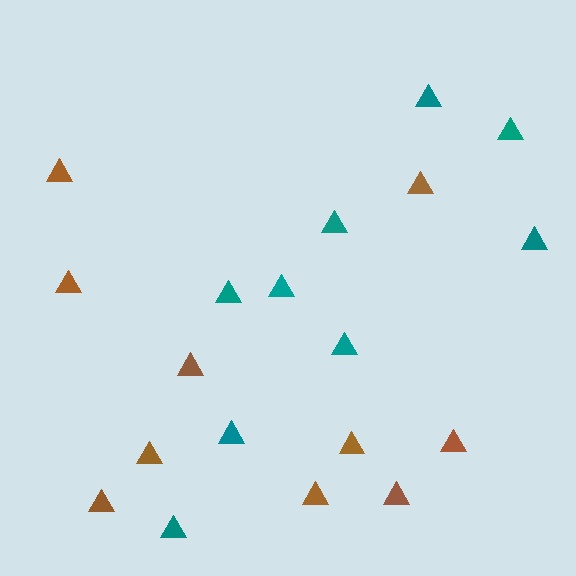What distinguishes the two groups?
There are 2 groups: one group of brown triangles (10) and one group of teal triangles (9).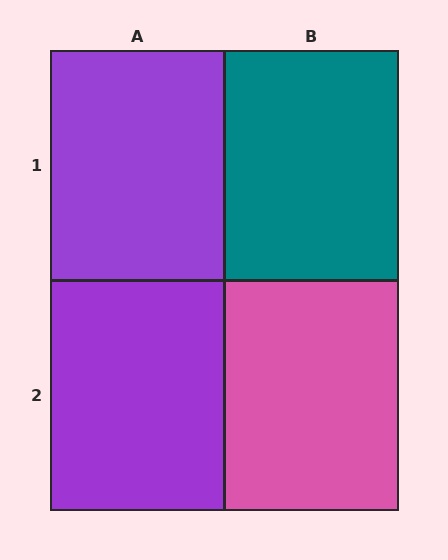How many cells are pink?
1 cell is pink.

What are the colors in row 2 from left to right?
Purple, pink.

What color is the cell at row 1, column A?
Purple.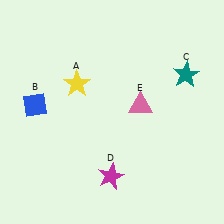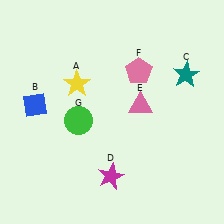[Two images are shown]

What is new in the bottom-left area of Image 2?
A green circle (G) was added in the bottom-left area of Image 2.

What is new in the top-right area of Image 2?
A pink pentagon (F) was added in the top-right area of Image 2.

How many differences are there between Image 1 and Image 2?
There are 2 differences between the two images.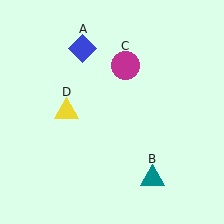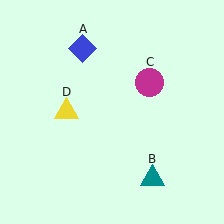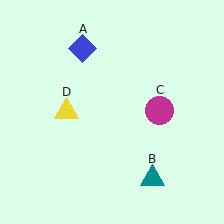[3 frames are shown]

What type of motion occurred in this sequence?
The magenta circle (object C) rotated clockwise around the center of the scene.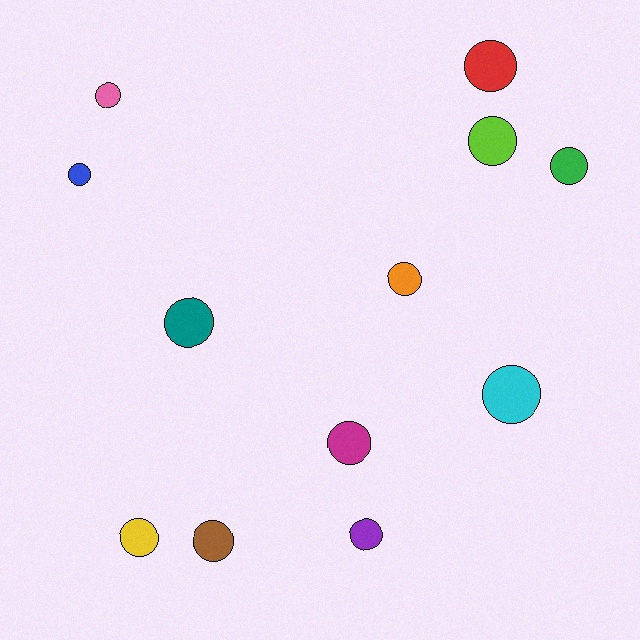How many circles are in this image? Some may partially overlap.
There are 12 circles.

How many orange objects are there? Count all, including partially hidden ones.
There is 1 orange object.